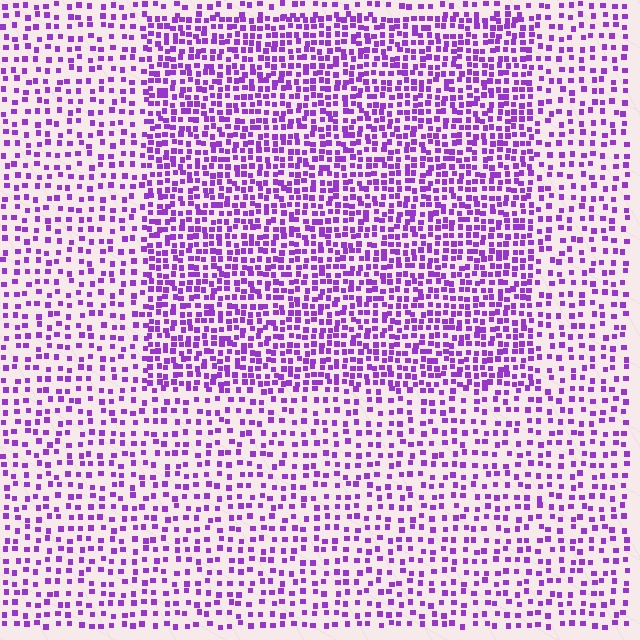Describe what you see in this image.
The image contains small purple elements arranged at two different densities. A rectangle-shaped region is visible where the elements are more densely packed than the surrounding area.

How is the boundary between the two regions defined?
The boundary is defined by a change in element density (approximately 1.9x ratio). All elements are the same color, size, and shape.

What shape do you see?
I see a rectangle.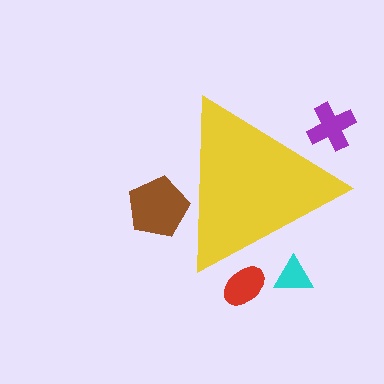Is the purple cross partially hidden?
Yes, the purple cross is partially hidden behind the yellow triangle.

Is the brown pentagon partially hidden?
Yes, the brown pentagon is partially hidden behind the yellow triangle.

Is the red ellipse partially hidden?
Yes, the red ellipse is partially hidden behind the yellow triangle.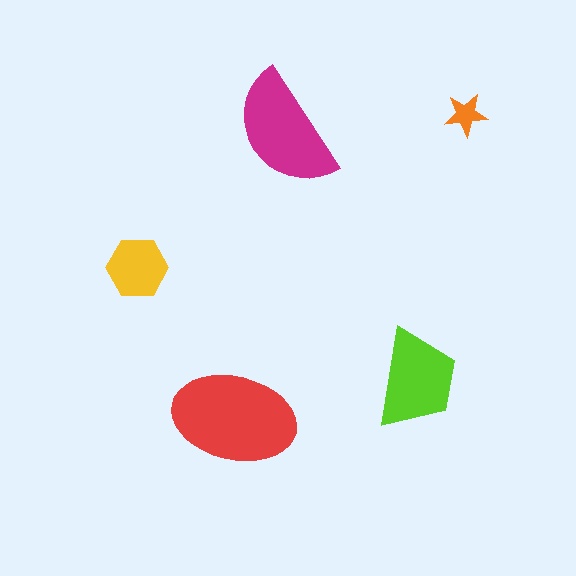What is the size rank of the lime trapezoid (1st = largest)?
3rd.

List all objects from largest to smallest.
The red ellipse, the magenta semicircle, the lime trapezoid, the yellow hexagon, the orange star.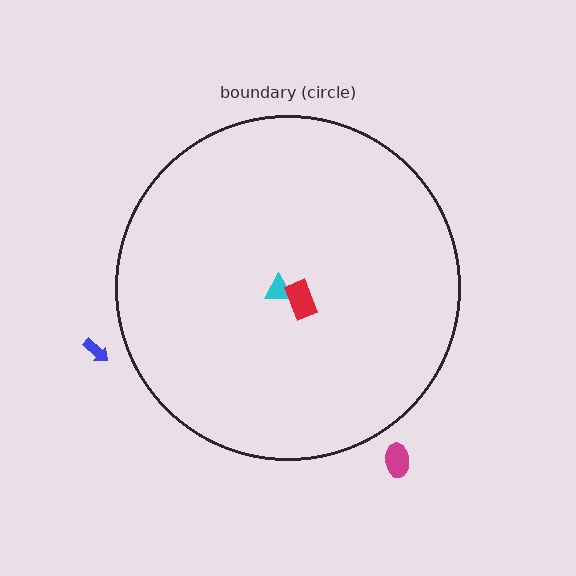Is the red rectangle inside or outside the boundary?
Inside.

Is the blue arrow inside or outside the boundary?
Outside.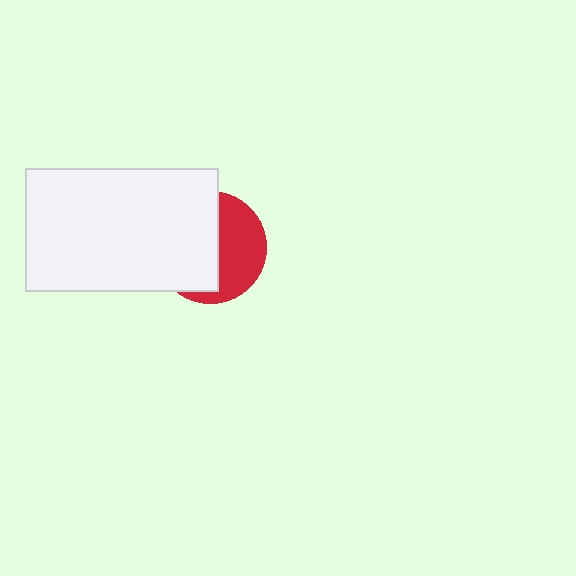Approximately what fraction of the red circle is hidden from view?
Roughly 56% of the red circle is hidden behind the white rectangle.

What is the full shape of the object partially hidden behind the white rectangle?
The partially hidden object is a red circle.